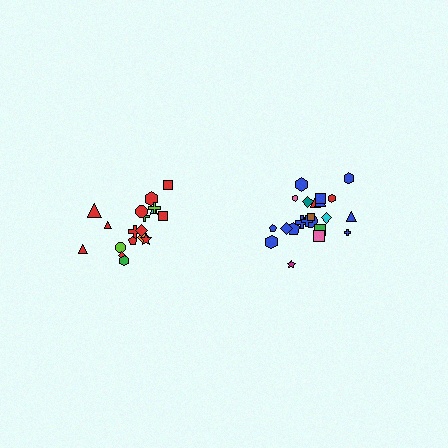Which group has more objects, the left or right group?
The right group.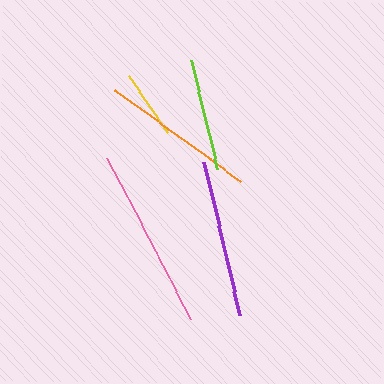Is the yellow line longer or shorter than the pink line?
The pink line is longer than the yellow line.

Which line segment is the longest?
The pink line is the longest at approximately 182 pixels.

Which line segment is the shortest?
The yellow line is the shortest at approximately 69 pixels.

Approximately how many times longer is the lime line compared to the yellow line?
The lime line is approximately 1.6 times the length of the yellow line.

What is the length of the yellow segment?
The yellow segment is approximately 69 pixels long.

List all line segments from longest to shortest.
From longest to shortest: pink, orange, purple, lime, yellow.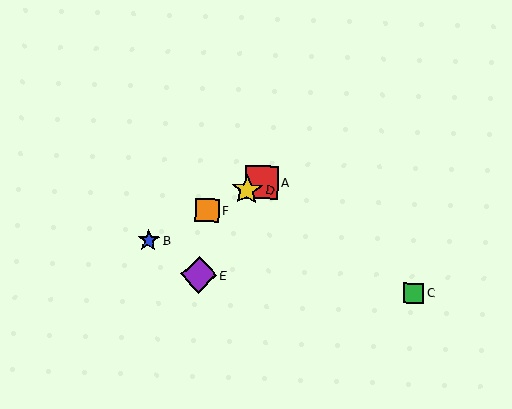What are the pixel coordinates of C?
Object C is at (414, 293).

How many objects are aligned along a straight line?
4 objects (A, B, D, F) are aligned along a straight line.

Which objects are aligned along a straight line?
Objects A, B, D, F are aligned along a straight line.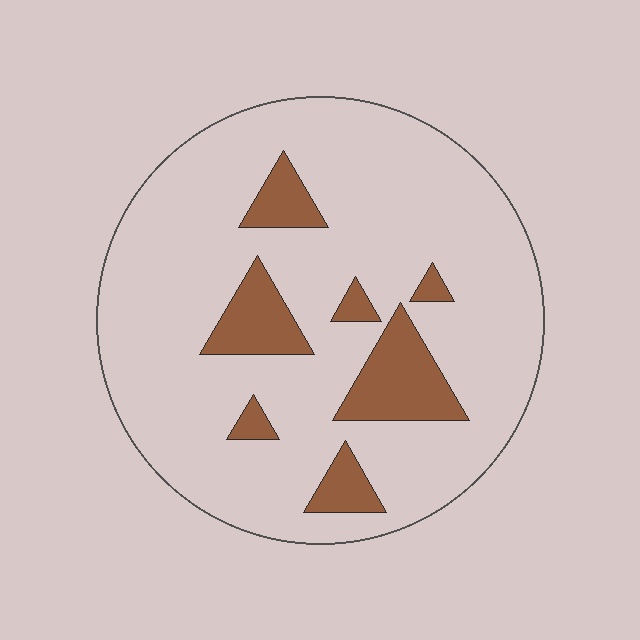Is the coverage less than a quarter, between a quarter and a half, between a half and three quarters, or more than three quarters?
Less than a quarter.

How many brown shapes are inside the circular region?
7.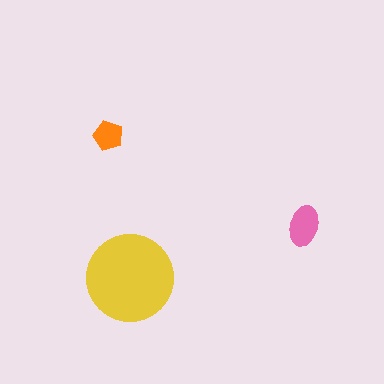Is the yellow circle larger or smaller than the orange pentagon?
Larger.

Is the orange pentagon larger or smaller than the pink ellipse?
Smaller.